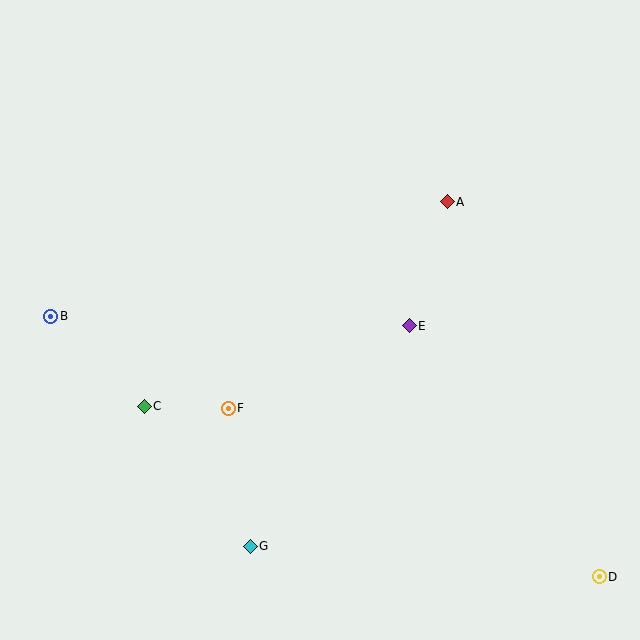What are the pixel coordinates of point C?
Point C is at (144, 406).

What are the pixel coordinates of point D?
Point D is at (599, 577).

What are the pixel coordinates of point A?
Point A is at (447, 202).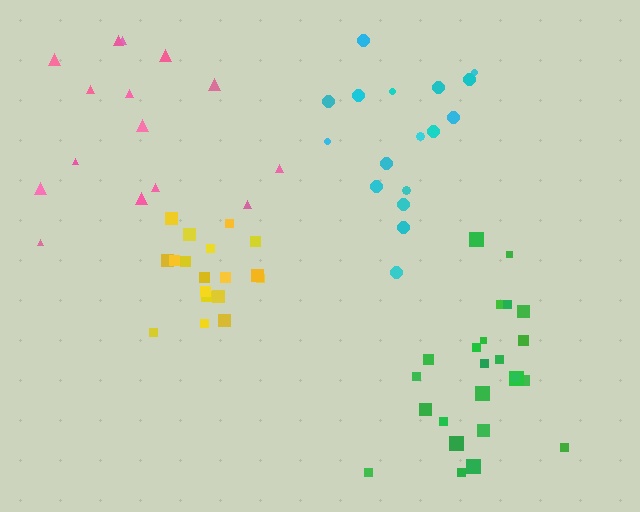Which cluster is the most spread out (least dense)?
Pink.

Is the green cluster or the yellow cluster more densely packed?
Yellow.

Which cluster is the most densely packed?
Yellow.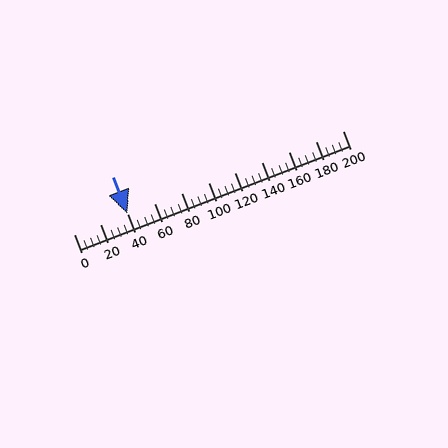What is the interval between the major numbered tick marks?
The major tick marks are spaced 20 units apart.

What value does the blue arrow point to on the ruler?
The blue arrow points to approximately 40.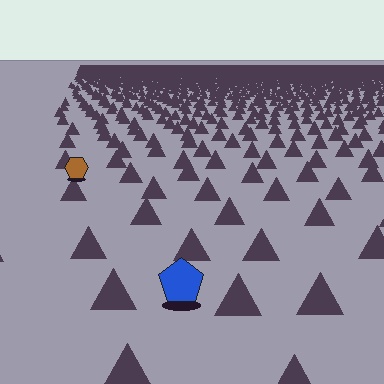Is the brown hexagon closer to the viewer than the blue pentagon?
No. The blue pentagon is closer — you can tell from the texture gradient: the ground texture is coarser near it.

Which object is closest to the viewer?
The blue pentagon is closest. The texture marks near it are larger and more spread out.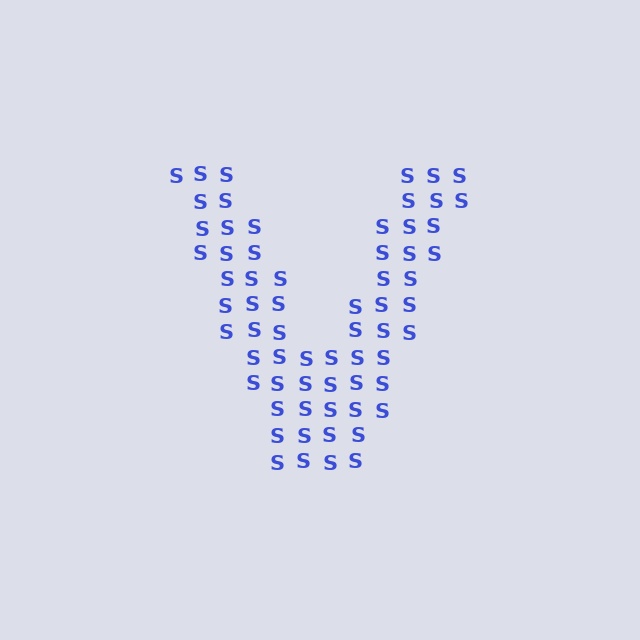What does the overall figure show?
The overall figure shows the letter V.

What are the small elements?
The small elements are letter S's.